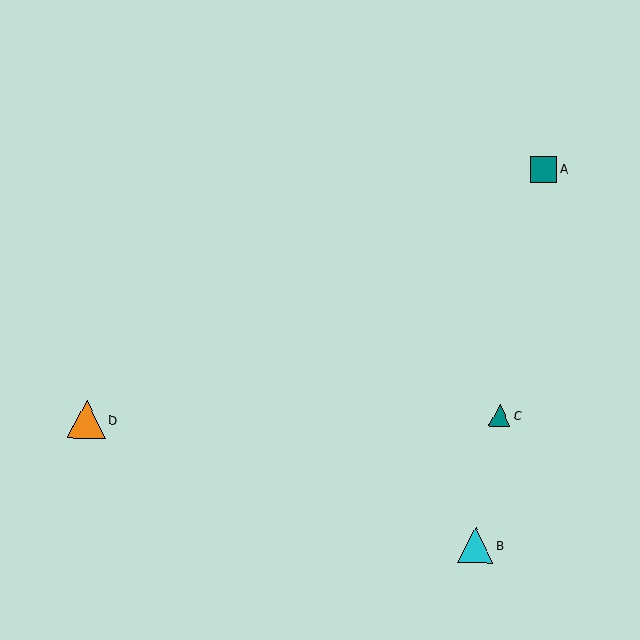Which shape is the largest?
The orange triangle (labeled D) is the largest.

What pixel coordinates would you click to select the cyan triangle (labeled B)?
Click at (475, 545) to select the cyan triangle B.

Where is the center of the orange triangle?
The center of the orange triangle is at (86, 419).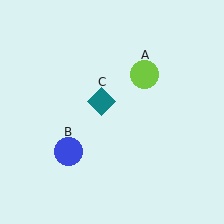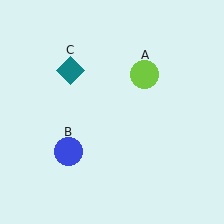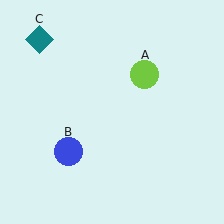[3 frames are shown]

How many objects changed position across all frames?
1 object changed position: teal diamond (object C).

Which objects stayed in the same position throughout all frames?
Lime circle (object A) and blue circle (object B) remained stationary.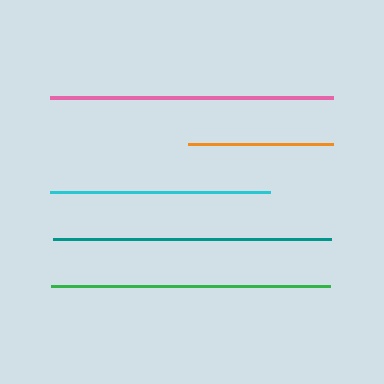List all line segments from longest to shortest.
From longest to shortest: pink, green, teal, cyan, orange.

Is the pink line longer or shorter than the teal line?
The pink line is longer than the teal line.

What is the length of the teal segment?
The teal segment is approximately 278 pixels long.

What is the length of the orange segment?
The orange segment is approximately 145 pixels long.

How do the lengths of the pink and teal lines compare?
The pink and teal lines are approximately the same length.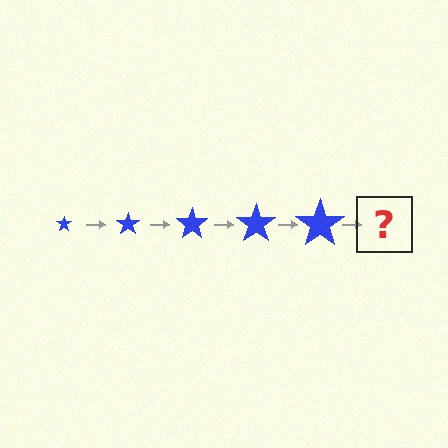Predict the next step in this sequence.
The next step is a blue star, larger than the previous one.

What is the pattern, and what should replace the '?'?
The pattern is that the star gets progressively larger each step. The '?' should be a blue star, larger than the previous one.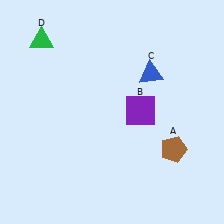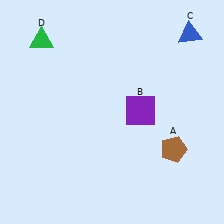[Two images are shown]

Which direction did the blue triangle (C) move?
The blue triangle (C) moved up.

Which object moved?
The blue triangle (C) moved up.